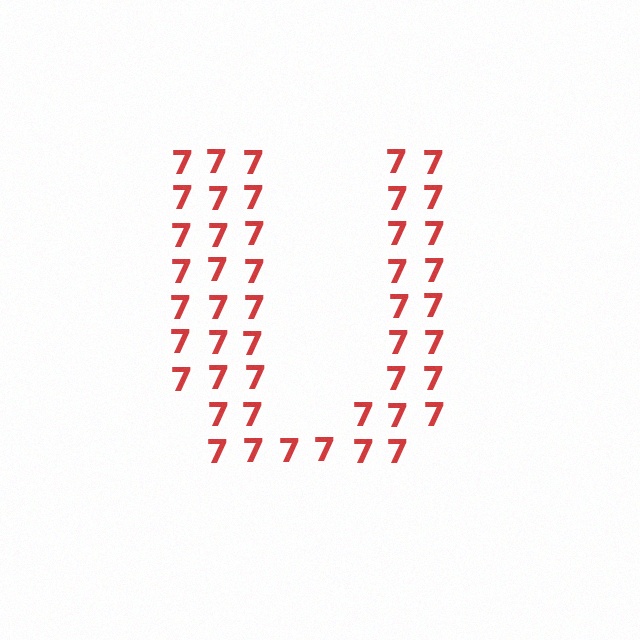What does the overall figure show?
The overall figure shows the letter U.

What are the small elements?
The small elements are digit 7's.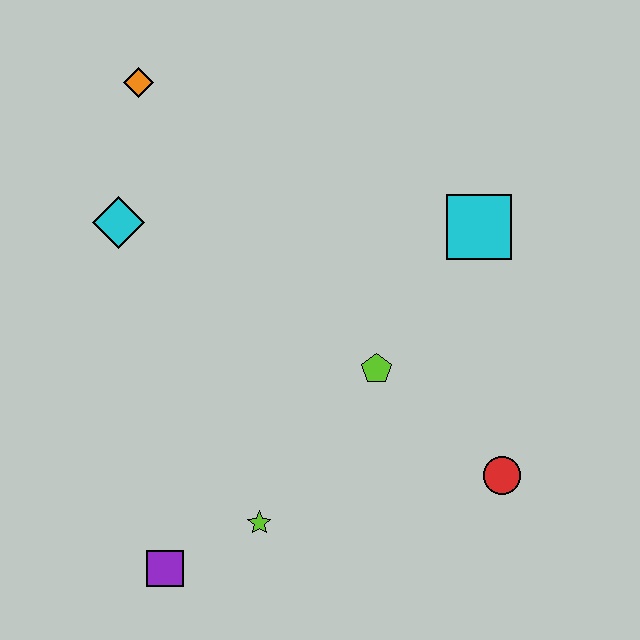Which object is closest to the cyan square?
The lime pentagon is closest to the cyan square.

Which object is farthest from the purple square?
The orange diamond is farthest from the purple square.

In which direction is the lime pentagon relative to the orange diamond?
The lime pentagon is below the orange diamond.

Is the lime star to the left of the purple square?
No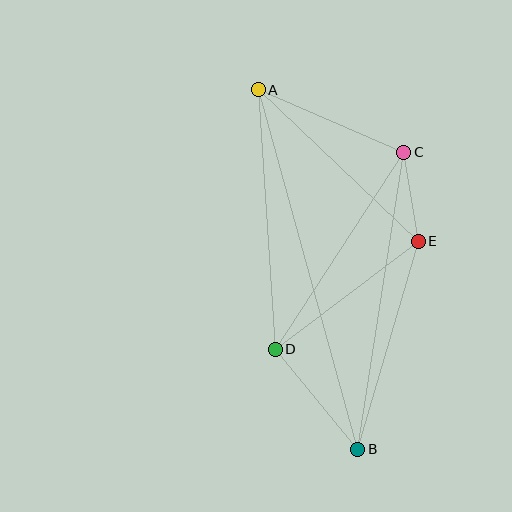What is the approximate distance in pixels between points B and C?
The distance between B and C is approximately 300 pixels.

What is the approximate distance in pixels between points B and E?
The distance between B and E is approximately 216 pixels.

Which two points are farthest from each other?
Points A and B are farthest from each other.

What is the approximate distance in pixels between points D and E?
The distance between D and E is approximately 179 pixels.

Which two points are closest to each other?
Points C and E are closest to each other.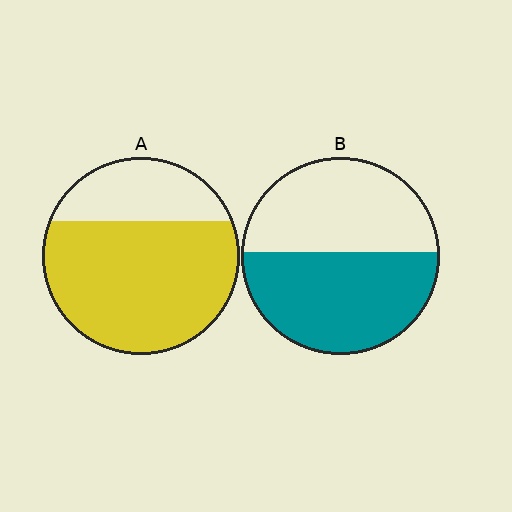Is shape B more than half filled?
Roughly half.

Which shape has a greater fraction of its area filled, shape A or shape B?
Shape A.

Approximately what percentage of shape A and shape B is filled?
A is approximately 70% and B is approximately 55%.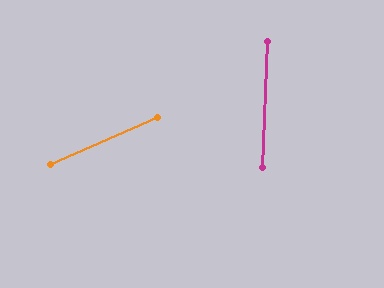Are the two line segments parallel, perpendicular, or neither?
Neither parallel nor perpendicular — they differ by about 63°.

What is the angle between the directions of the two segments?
Approximately 63 degrees.